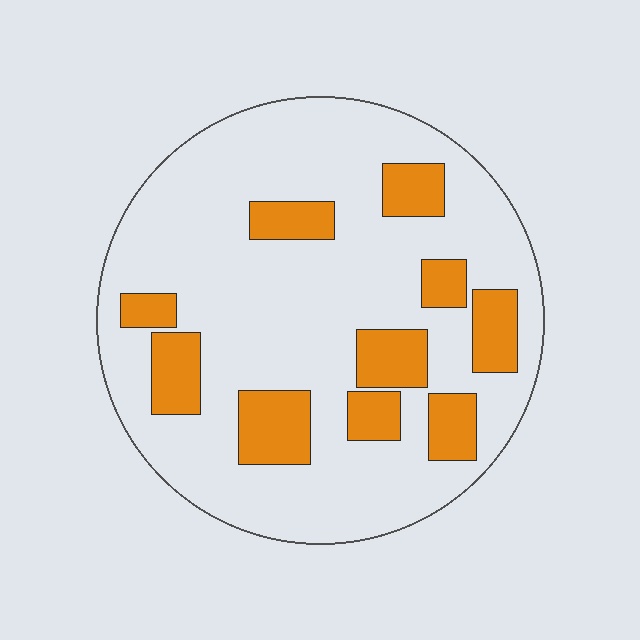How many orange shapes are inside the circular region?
10.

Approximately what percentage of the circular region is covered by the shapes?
Approximately 20%.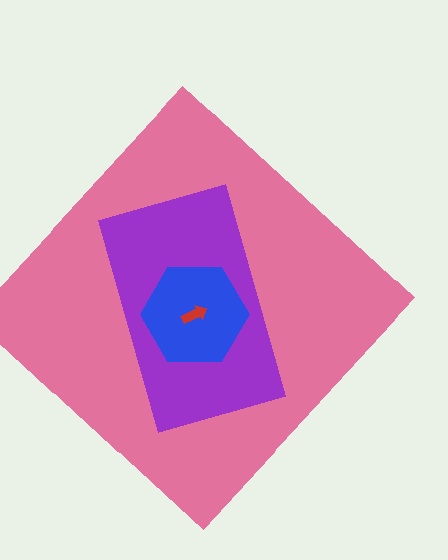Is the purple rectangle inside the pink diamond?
Yes.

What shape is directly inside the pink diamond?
The purple rectangle.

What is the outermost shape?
The pink diamond.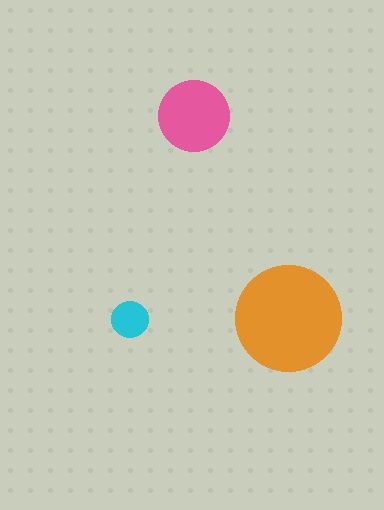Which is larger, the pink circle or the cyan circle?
The pink one.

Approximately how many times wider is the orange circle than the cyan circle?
About 3 times wider.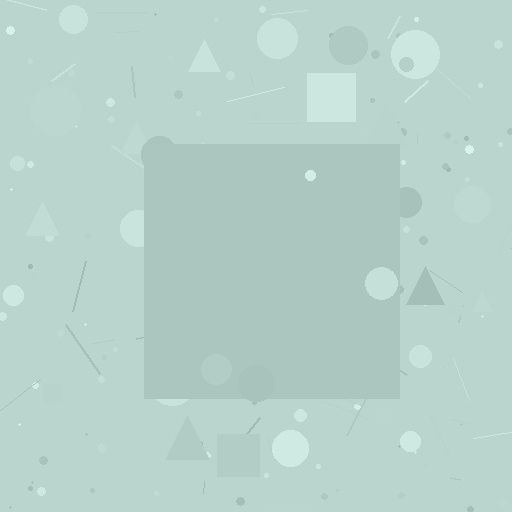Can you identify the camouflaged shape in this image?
The camouflaged shape is a square.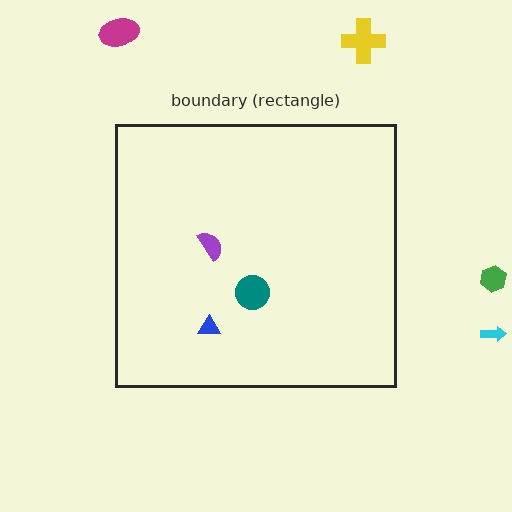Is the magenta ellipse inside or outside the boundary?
Outside.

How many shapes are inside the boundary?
3 inside, 4 outside.